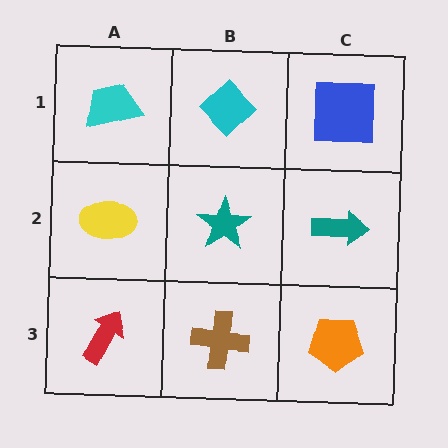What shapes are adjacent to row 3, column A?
A yellow ellipse (row 2, column A), a brown cross (row 3, column B).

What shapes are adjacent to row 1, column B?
A teal star (row 2, column B), a cyan trapezoid (row 1, column A), a blue square (row 1, column C).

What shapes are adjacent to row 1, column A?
A yellow ellipse (row 2, column A), a cyan diamond (row 1, column B).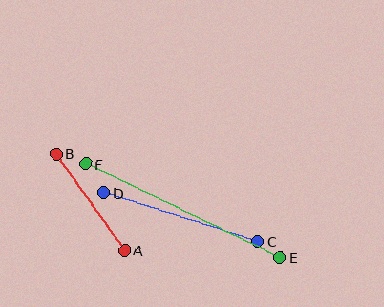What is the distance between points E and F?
The distance is approximately 216 pixels.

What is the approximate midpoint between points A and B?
The midpoint is at approximately (91, 202) pixels.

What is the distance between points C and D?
The distance is approximately 161 pixels.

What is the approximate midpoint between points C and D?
The midpoint is at approximately (181, 217) pixels.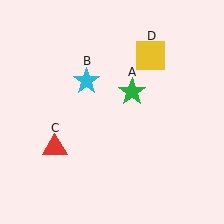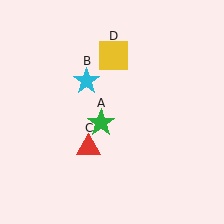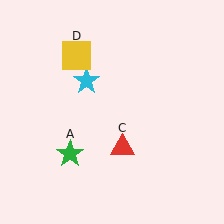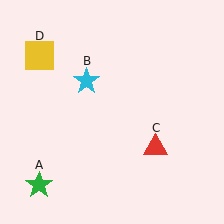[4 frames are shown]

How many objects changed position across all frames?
3 objects changed position: green star (object A), red triangle (object C), yellow square (object D).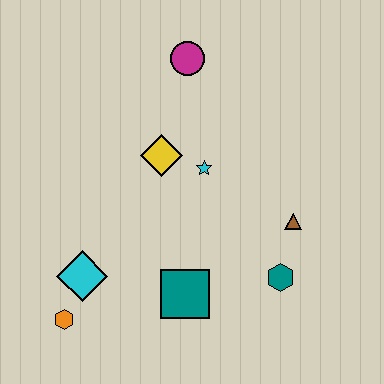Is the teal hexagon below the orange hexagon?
No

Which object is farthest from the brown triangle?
The orange hexagon is farthest from the brown triangle.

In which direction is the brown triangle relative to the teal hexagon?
The brown triangle is above the teal hexagon.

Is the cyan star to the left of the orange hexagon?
No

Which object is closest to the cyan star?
The yellow diamond is closest to the cyan star.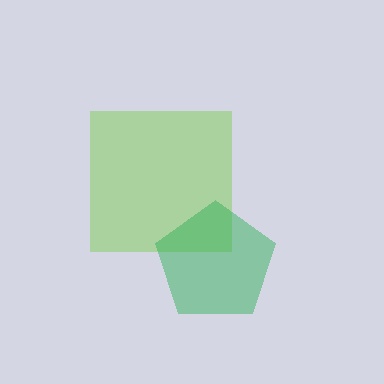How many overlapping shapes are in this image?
There are 2 overlapping shapes in the image.